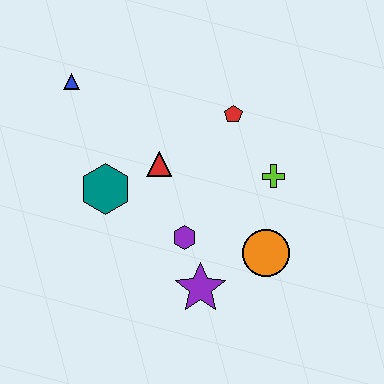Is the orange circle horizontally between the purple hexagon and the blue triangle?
No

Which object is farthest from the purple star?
The blue triangle is farthest from the purple star.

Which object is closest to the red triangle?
The teal hexagon is closest to the red triangle.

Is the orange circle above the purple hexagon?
No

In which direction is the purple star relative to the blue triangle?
The purple star is below the blue triangle.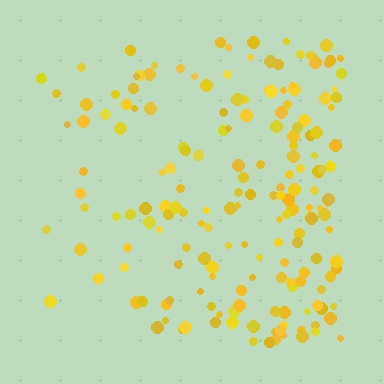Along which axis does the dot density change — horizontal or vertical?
Horizontal.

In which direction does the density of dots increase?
From left to right, with the right side densest.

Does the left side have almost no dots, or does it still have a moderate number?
Still a moderate number, just noticeably fewer than the right.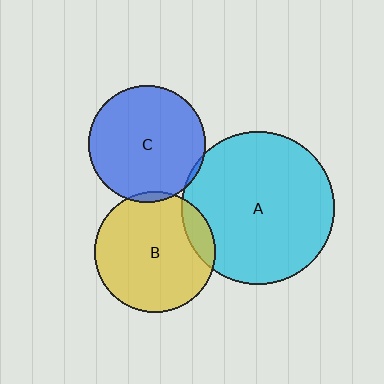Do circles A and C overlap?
Yes.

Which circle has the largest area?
Circle A (cyan).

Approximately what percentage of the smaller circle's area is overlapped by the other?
Approximately 5%.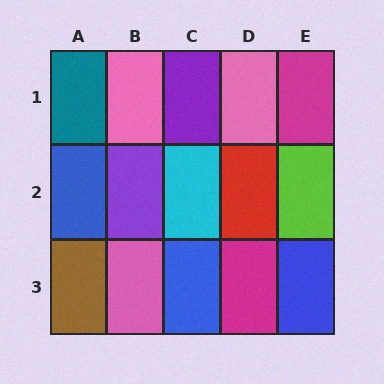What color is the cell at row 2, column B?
Purple.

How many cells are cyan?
1 cell is cyan.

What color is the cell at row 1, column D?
Pink.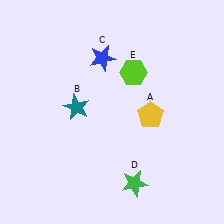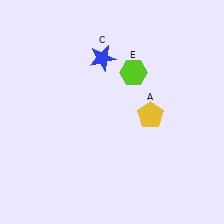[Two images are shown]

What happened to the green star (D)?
The green star (D) was removed in Image 2. It was in the bottom-right area of Image 1.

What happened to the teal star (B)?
The teal star (B) was removed in Image 2. It was in the top-left area of Image 1.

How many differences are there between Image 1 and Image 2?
There are 2 differences between the two images.